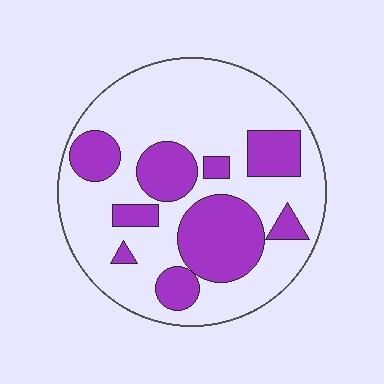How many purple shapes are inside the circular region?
9.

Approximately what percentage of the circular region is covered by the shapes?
Approximately 30%.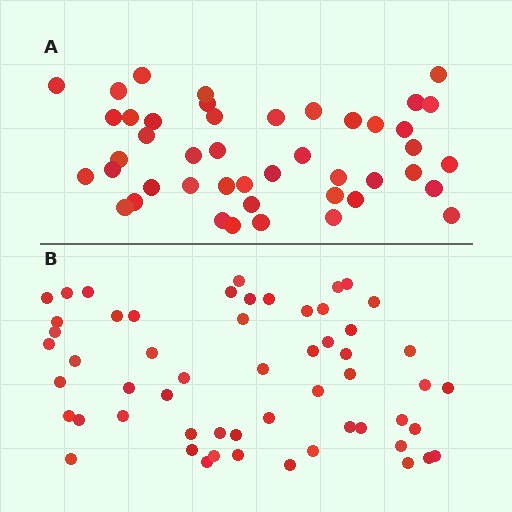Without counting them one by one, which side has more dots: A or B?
Region B (the bottom region) has more dots.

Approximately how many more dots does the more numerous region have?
Region B has roughly 12 or so more dots than region A.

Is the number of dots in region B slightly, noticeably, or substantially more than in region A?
Region B has only slightly more — the two regions are fairly close. The ratio is roughly 1.2 to 1.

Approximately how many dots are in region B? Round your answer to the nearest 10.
About 60 dots. (The exact count is 56, which rounds to 60.)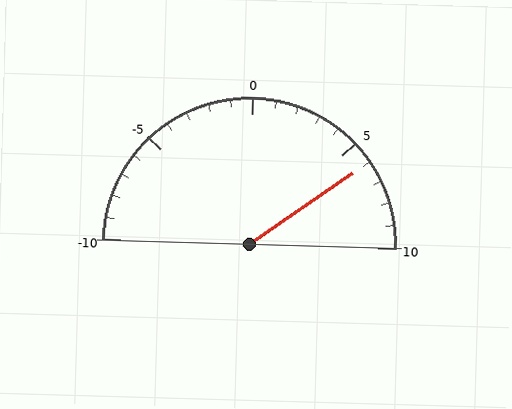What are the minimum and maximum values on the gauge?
The gauge ranges from -10 to 10.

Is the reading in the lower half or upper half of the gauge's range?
The reading is in the upper half of the range (-10 to 10).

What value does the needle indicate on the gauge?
The needle indicates approximately 6.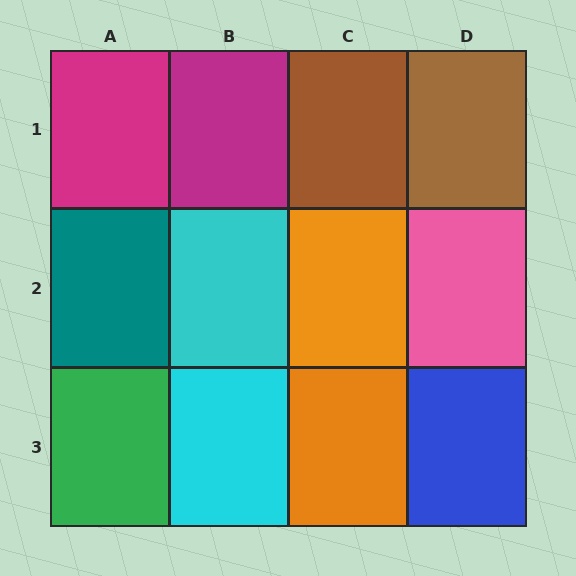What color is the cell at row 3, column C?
Orange.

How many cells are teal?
1 cell is teal.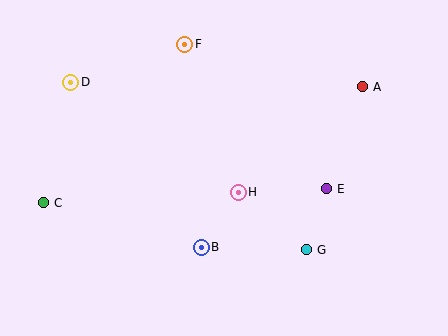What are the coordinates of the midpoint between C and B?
The midpoint between C and B is at (122, 225).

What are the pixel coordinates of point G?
Point G is at (307, 250).